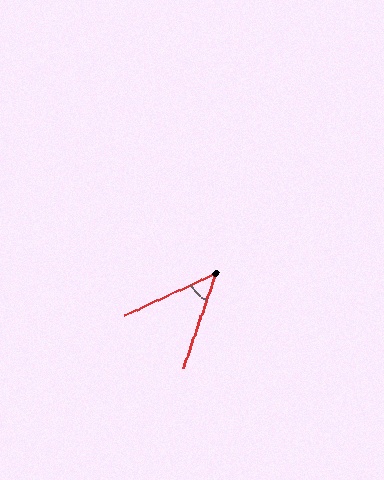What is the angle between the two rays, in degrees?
Approximately 47 degrees.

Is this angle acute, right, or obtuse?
It is acute.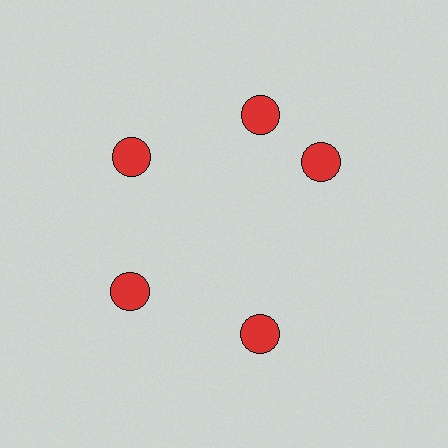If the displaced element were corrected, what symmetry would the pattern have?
It would have 5-fold rotational symmetry — the pattern would map onto itself every 72 degrees.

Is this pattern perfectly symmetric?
No. The 5 red circles are arranged in a ring, but one element near the 3 o'clock position is rotated out of alignment along the ring, breaking the 5-fold rotational symmetry.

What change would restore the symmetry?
The symmetry would be restored by rotating it back into even spacing with its neighbors so that all 5 circles sit at equal angles and equal distance from the center.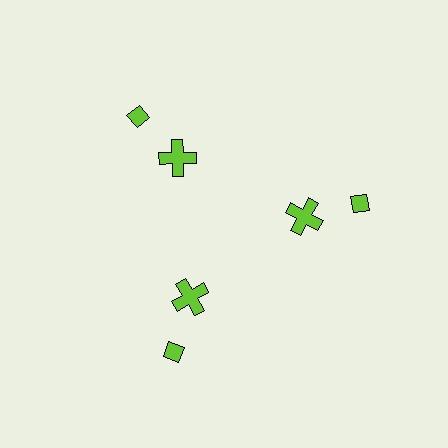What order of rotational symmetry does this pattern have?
This pattern has 3-fold rotational symmetry.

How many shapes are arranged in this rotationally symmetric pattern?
There are 6 shapes, arranged in 3 groups of 2.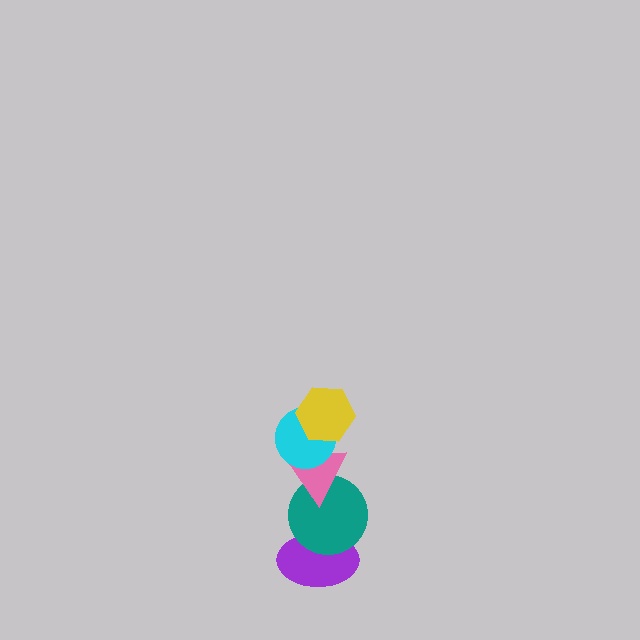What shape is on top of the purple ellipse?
The teal circle is on top of the purple ellipse.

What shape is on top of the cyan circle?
The yellow hexagon is on top of the cyan circle.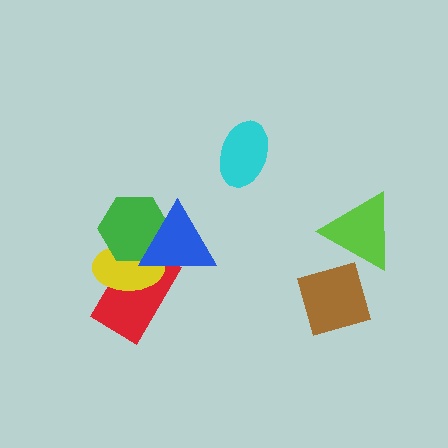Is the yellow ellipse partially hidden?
Yes, it is partially covered by another shape.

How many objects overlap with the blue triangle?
3 objects overlap with the blue triangle.